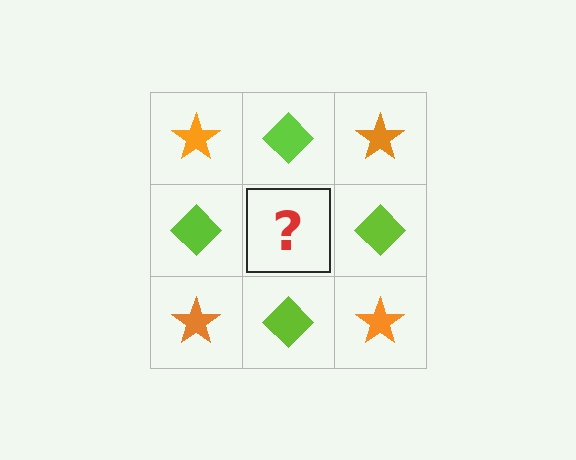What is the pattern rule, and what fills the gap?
The rule is that it alternates orange star and lime diamond in a checkerboard pattern. The gap should be filled with an orange star.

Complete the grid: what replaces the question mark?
The question mark should be replaced with an orange star.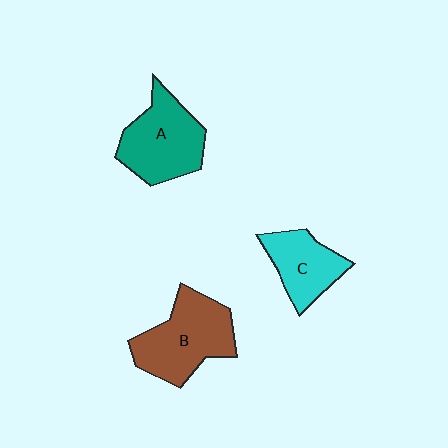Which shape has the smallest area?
Shape C (cyan).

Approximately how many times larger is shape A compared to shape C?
Approximately 1.3 times.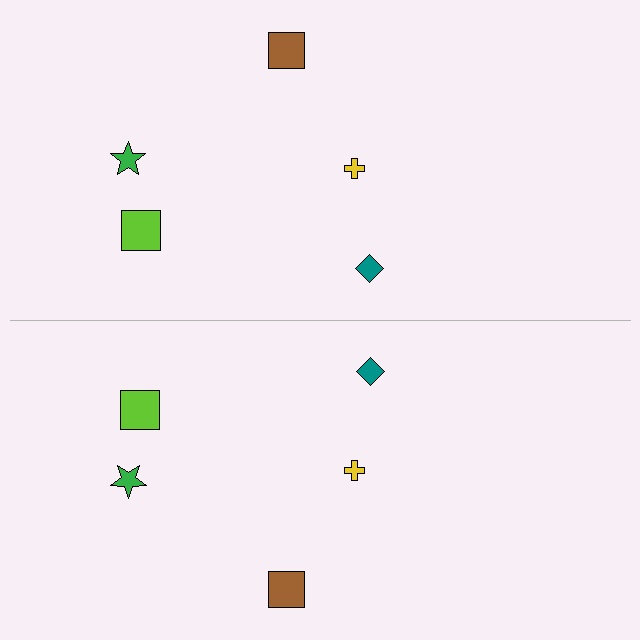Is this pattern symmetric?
Yes, this pattern has bilateral (reflection) symmetry.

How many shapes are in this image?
There are 10 shapes in this image.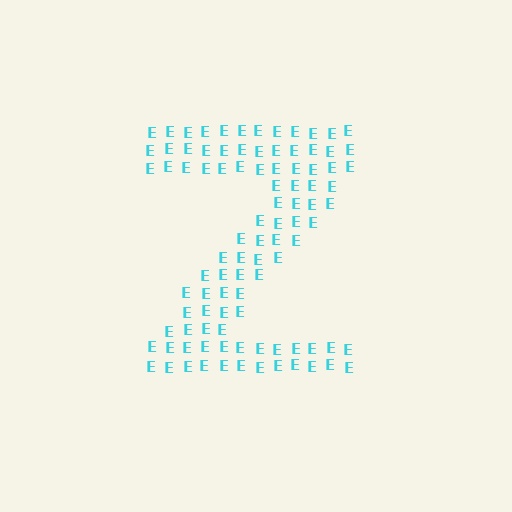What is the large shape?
The large shape is the letter Z.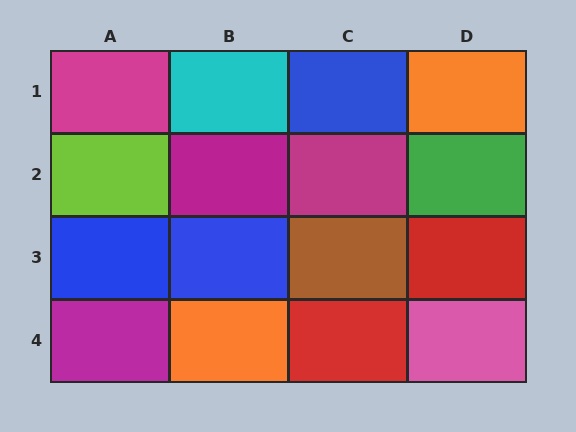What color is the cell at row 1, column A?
Magenta.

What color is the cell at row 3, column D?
Red.